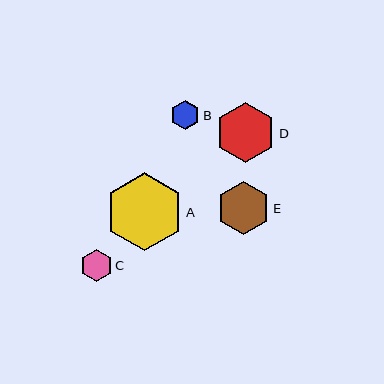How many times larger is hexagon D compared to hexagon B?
Hexagon D is approximately 2.1 times the size of hexagon B.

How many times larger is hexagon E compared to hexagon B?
Hexagon E is approximately 1.8 times the size of hexagon B.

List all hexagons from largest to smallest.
From largest to smallest: A, D, E, C, B.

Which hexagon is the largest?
Hexagon A is the largest with a size of approximately 78 pixels.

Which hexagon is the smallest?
Hexagon B is the smallest with a size of approximately 29 pixels.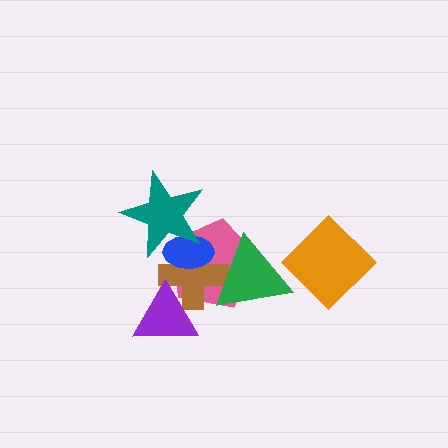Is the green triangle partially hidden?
No, no other shape covers it.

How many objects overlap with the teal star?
3 objects overlap with the teal star.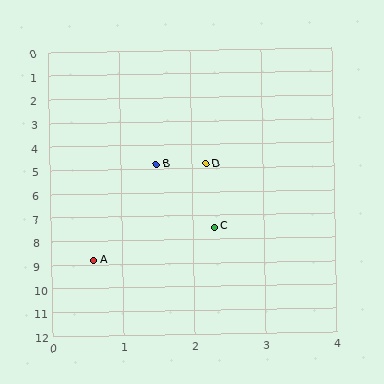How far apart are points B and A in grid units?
Points B and A are about 4.1 grid units apart.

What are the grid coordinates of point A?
Point A is at approximately (0.6, 8.8).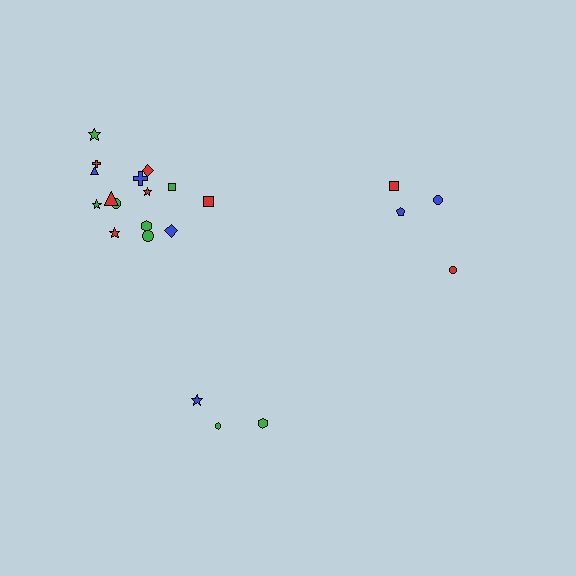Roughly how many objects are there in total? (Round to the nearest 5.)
Roughly 20 objects in total.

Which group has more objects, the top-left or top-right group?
The top-left group.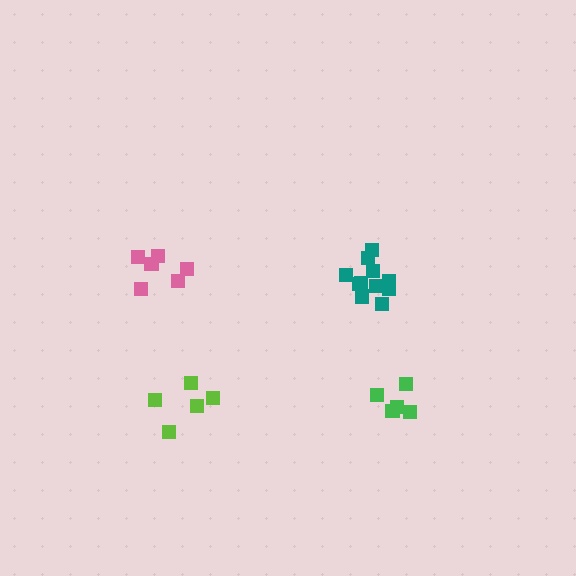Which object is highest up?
The pink cluster is topmost.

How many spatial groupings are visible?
There are 4 spatial groupings.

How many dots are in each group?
Group 1: 6 dots, Group 2: 11 dots, Group 3: 6 dots, Group 4: 5 dots (28 total).